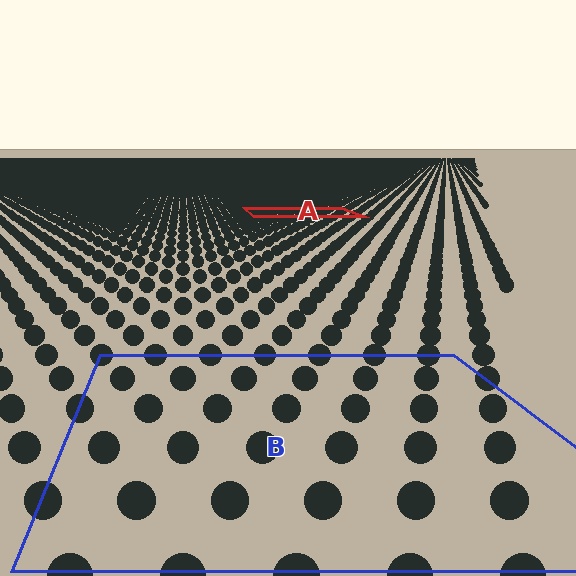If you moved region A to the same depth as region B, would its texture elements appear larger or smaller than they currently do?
They would appear larger. At a closer depth, the same texture elements are projected at a bigger on-screen size.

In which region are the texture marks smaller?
The texture marks are smaller in region A, because it is farther away.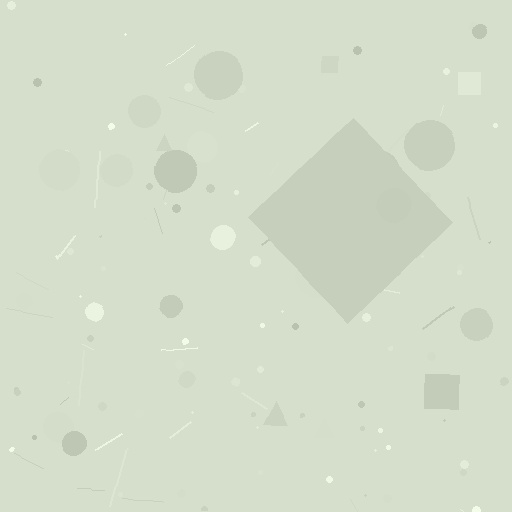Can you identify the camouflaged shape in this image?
The camouflaged shape is a diamond.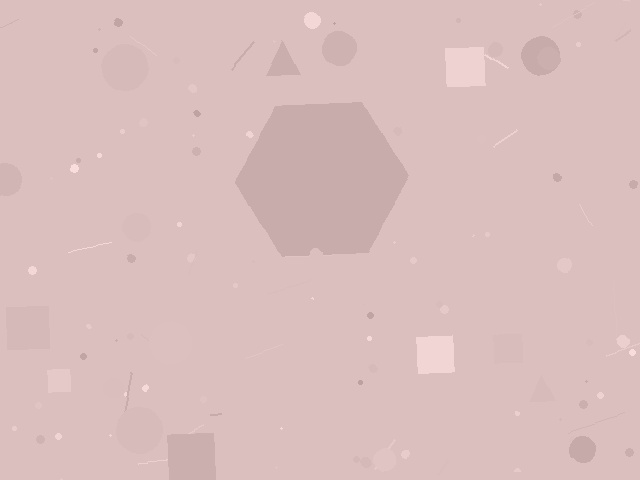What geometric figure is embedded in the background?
A hexagon is embedded in the background.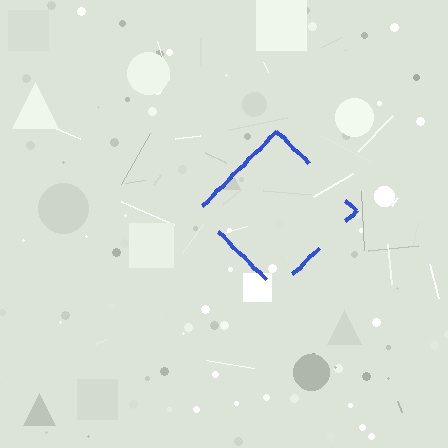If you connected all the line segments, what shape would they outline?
They would outline a diamond.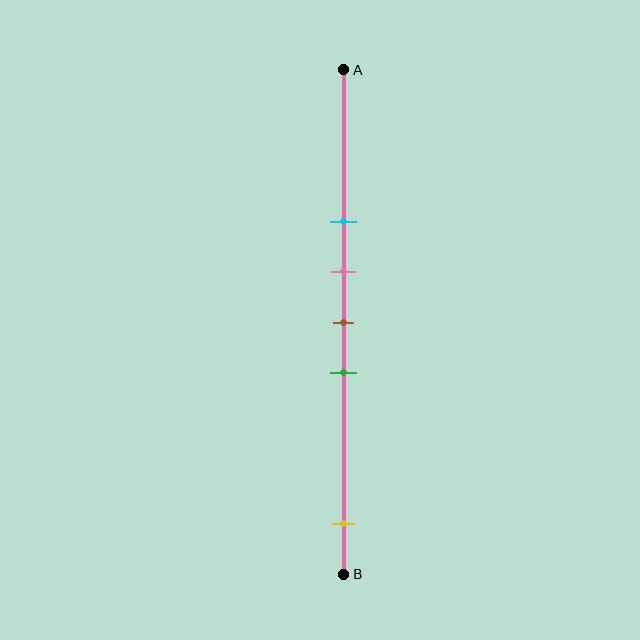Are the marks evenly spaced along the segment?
No, the marks are not evenly spaced.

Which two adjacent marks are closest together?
The pink and brown marks are the closest adjacent pair.